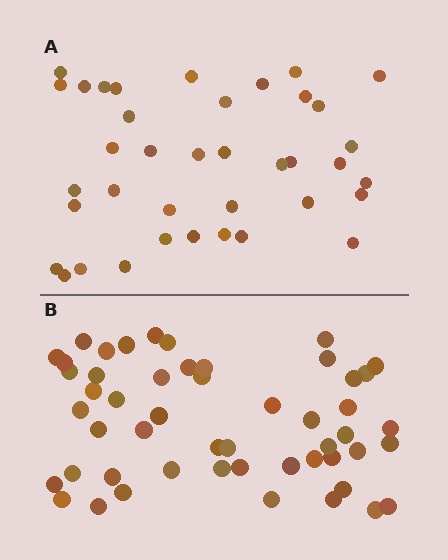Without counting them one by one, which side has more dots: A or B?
Region B (the bottom region) has more dots.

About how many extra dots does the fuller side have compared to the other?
Region B has approximately 15 more dots than region A.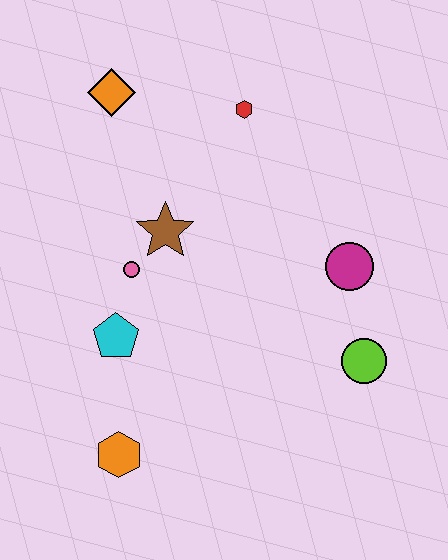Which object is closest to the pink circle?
The brown star is closest to the pink circle.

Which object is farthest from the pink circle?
The lime circle is farthest from the pink circle.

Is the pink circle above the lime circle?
Yes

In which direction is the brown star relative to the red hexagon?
The brown star is below the red hexagon.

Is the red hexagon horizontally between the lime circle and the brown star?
Yes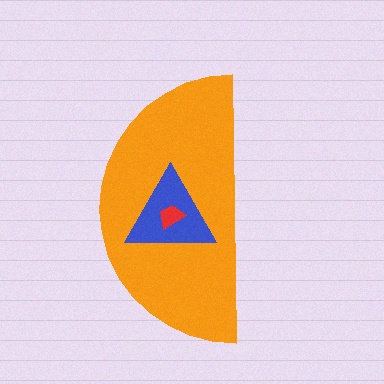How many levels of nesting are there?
3.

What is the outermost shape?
The orange semicircle.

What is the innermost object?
The red trapezoid.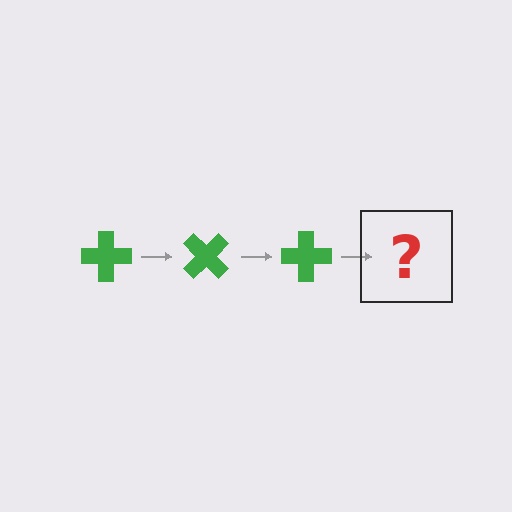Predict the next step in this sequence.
The next step is a green cross rotated 135 degrees.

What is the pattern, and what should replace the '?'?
The pattern is that the cross rotates 45 degrees each step. The '?' should be a green cross rotated 135 degrees.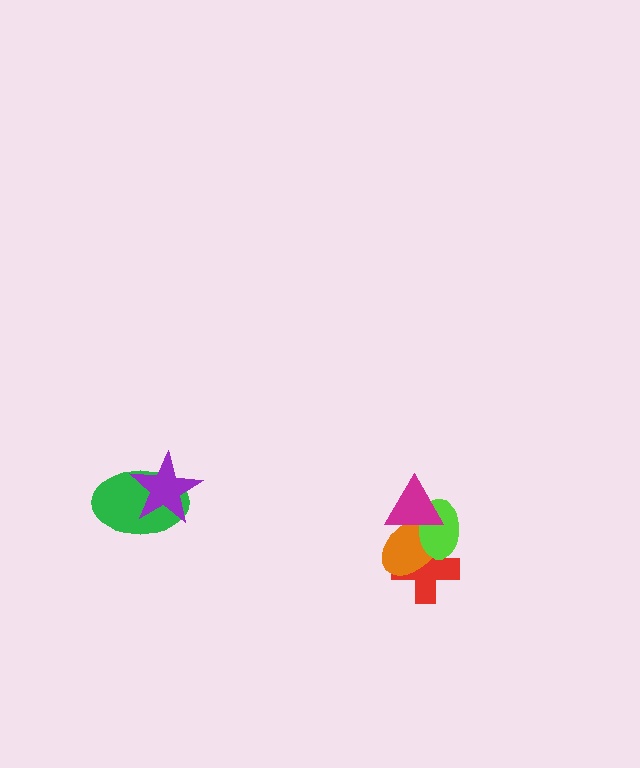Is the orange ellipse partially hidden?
Yes, it is partially covered by another shape.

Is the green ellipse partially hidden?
Yes, it is partially covered by another shape.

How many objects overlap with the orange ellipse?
3 objects overlap with the orange ellipse.